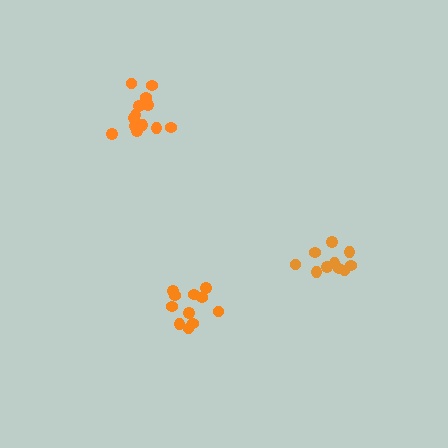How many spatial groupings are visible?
There are 3 spatial groupings.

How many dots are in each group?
Group 1: 11 dots, Group 2: 13 dots, Group 3: 10 dots (34 total).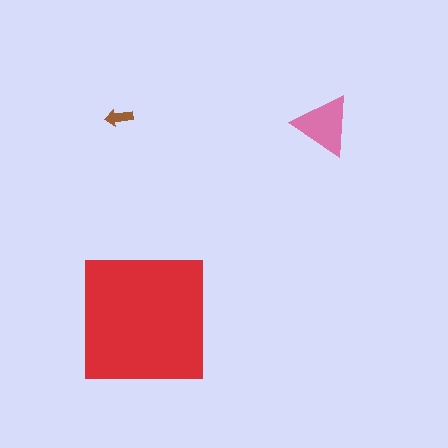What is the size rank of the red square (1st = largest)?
1st.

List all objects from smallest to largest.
The brown arrow, the pink triangle, the red square.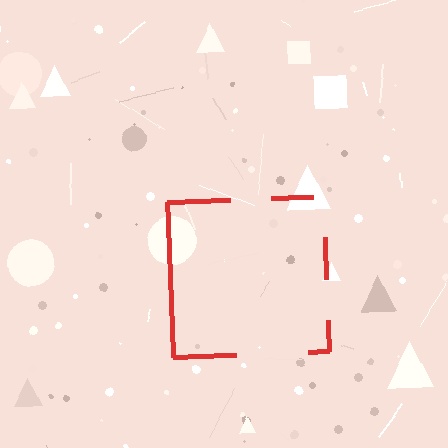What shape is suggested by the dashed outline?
The dashed outline suggests a square.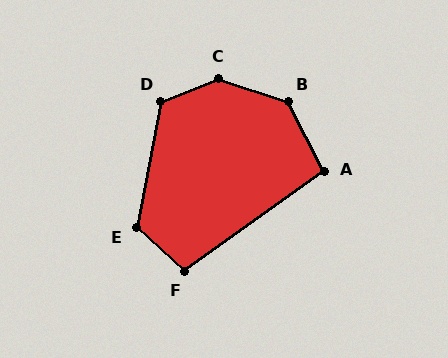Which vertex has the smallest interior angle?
A, at approximately 98 degrees.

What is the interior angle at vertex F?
Approximately 102 degrees (obtuse).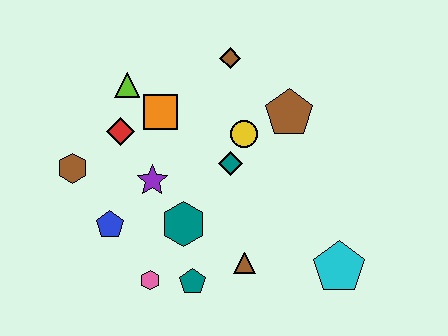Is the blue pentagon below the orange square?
Yes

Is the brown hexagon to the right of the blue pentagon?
No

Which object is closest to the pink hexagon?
The teal pentagon is closest to the pink hexagon.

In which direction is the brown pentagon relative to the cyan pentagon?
The brown pentagon is above the cyan pentagon.